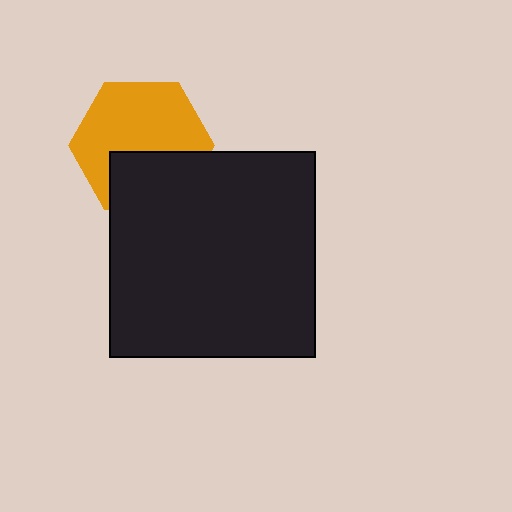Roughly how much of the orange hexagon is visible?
About half of it is visible (roughly 65%).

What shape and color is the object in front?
The object in front is a black square.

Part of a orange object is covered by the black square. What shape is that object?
It is a hexagon.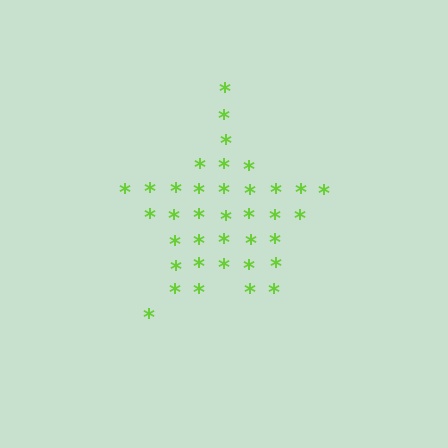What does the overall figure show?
The overall figure shows a star.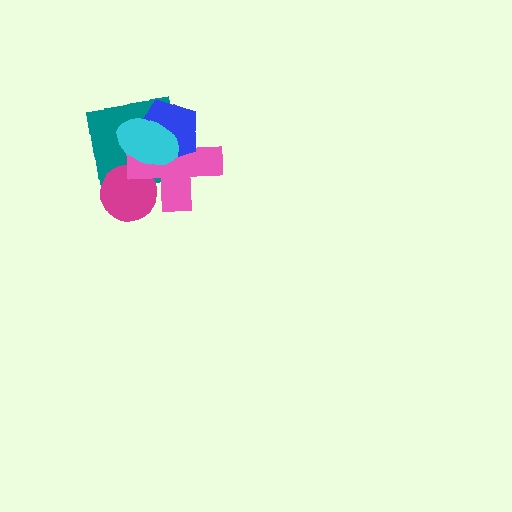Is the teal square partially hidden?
Yes, it is partially covered by another shape.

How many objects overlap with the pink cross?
4 objects overlap with the pink cross.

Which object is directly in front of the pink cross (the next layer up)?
The blue pentagon is directly in front of the pink cross.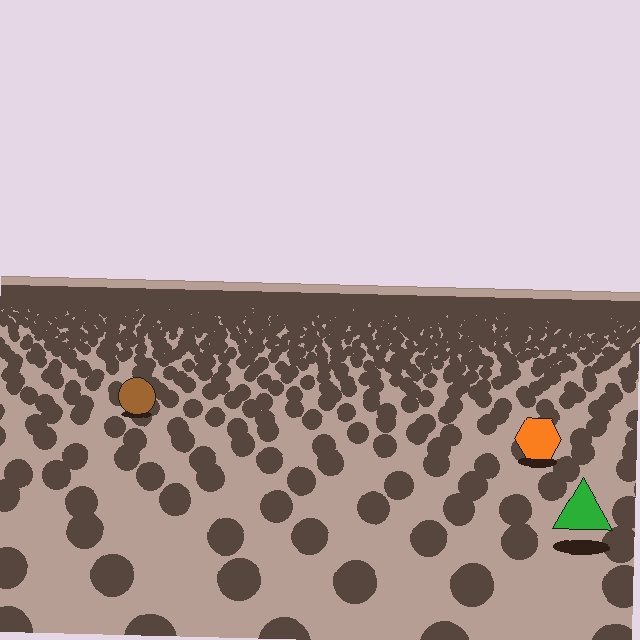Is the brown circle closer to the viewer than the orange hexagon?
No. The orange hexagon is closer — you can tell from the texture gradient: the ground texture is coarser near it.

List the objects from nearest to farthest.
From nearest to farthest: the green triangle, the orange hexagon, the brown circle.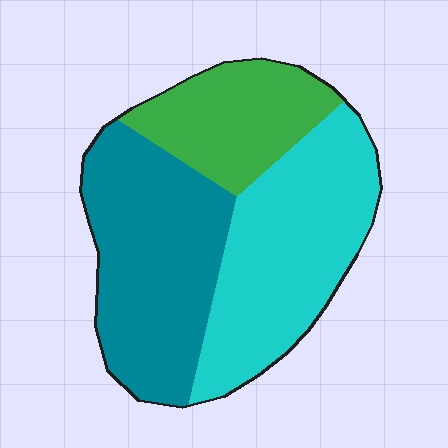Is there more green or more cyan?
Cyan.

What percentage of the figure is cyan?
Cyan covers 39% of the figure.